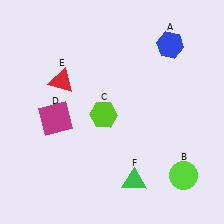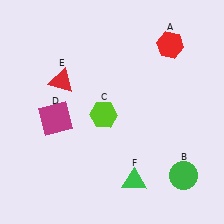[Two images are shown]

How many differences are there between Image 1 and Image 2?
There are 2 differences between the two images.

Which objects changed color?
A changed from blue to red. B changed from lime to green.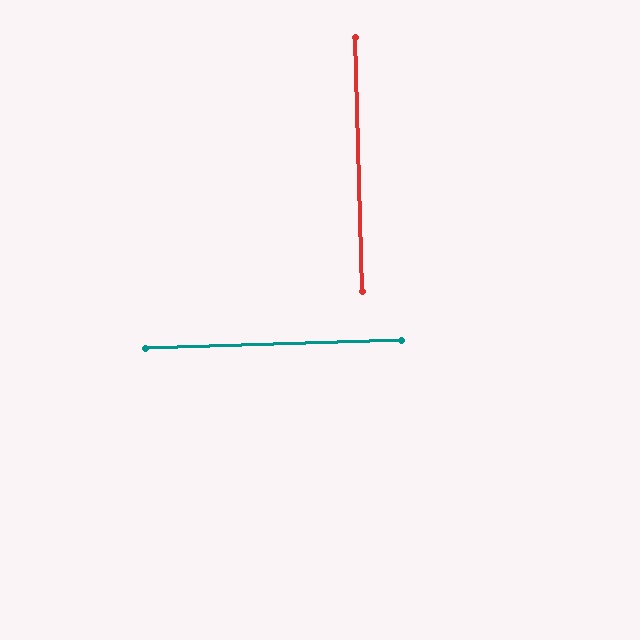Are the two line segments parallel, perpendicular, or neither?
Perpendicular — they meet at approximately 90°.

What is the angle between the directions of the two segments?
Approximately 90 degrees.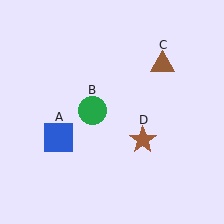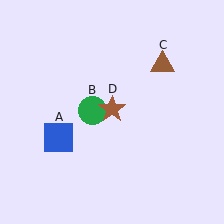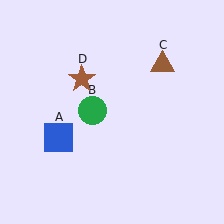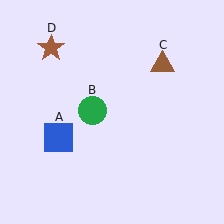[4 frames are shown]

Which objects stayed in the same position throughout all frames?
Blue square (object A) and green circle (object B) and brown triangle (object C) remained stationary.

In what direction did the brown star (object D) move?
The brown star (object D) moved up and to the left.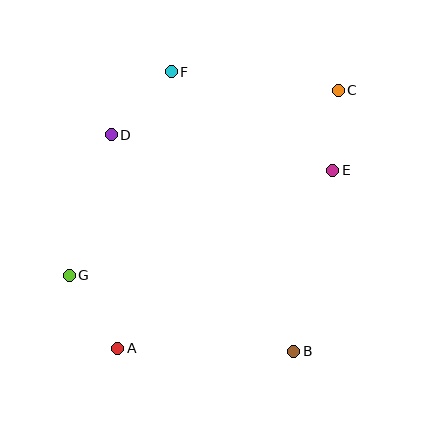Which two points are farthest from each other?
Points A and C are farthest from each other.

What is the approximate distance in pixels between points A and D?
The distance between A and D is approximately 214 pixels.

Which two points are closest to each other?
Points C and E are closest to each other.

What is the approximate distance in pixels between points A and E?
The distance between A and E is approximately 279 pixels.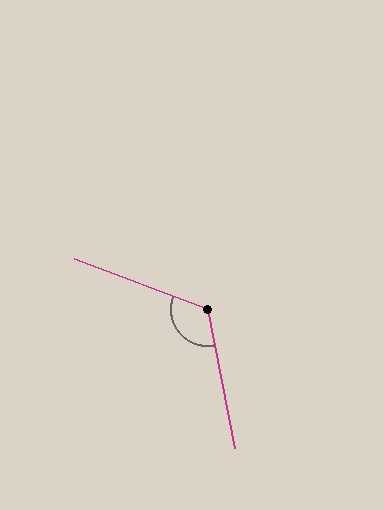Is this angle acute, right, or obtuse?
It is obtuse.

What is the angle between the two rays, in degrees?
Approximately 122 degrees.